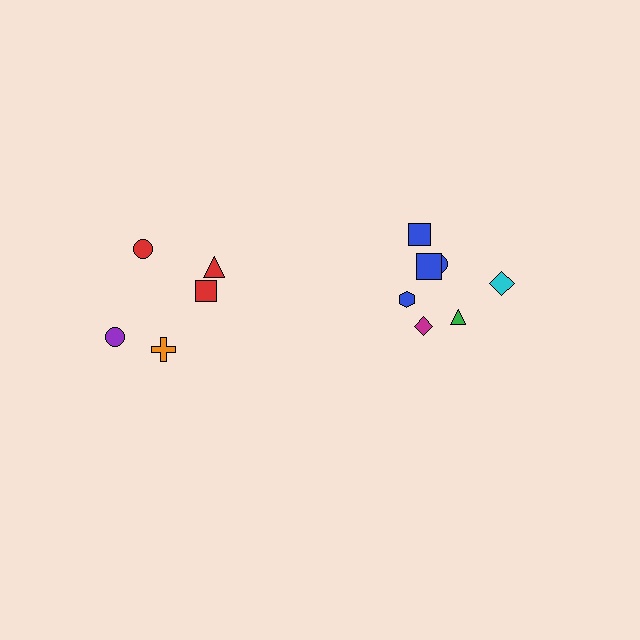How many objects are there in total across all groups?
There are 12 objects.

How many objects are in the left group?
There are 5 objects.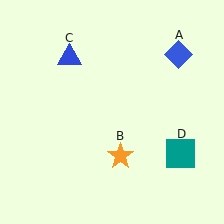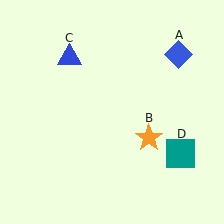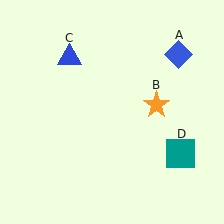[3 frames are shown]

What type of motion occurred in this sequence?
The orange star (object B) rotated counterclockwise around the center of the scene.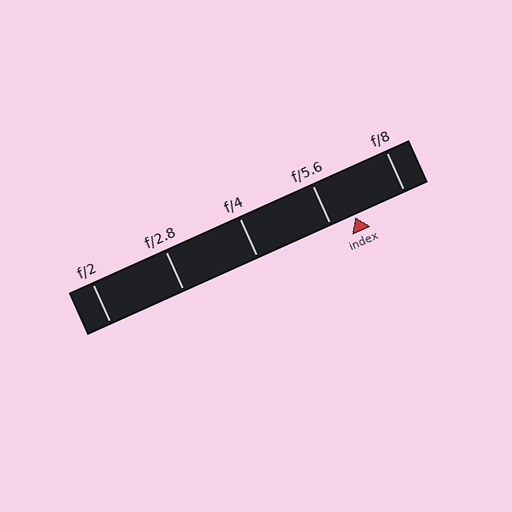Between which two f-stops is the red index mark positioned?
The index mark is between f/5.6 and f/8.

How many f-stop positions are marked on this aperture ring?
There are 5 f-stop positions marked.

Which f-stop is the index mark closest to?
The index mark is closest to f/5.6.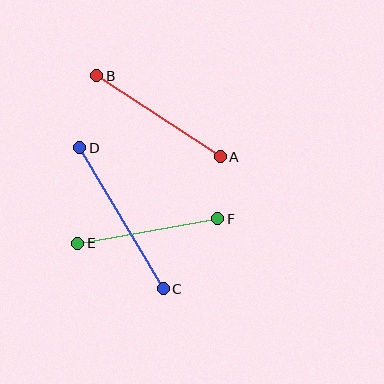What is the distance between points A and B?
The distance is approximately 148 pixels.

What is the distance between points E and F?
The distance is approximately 142 pixels.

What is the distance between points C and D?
The distance is approximately 164 pixels.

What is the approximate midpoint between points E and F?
The midpoint is at approximately (148, 231) pixels.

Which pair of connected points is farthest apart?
Points C and D are farthest apart.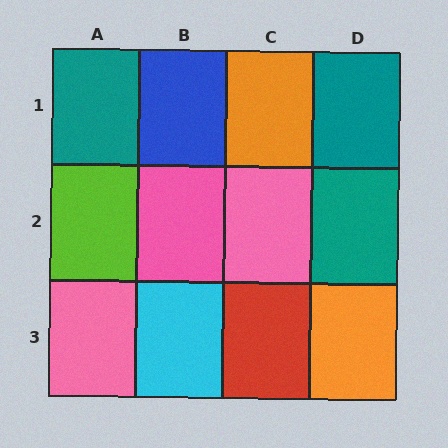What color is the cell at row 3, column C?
Red.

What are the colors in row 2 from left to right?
Lime, pink, pink, teal.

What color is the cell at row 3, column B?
Cyan.